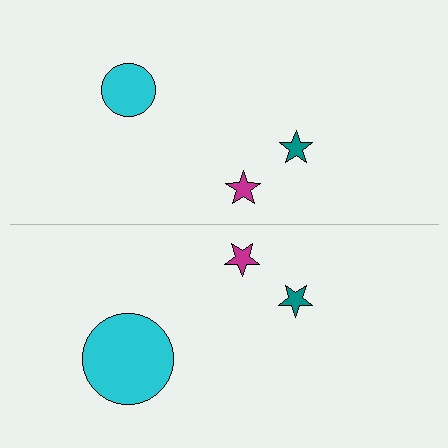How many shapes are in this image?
There are 6 shapes in this image.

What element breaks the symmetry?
The cyan circle on the bottom side has a different size than its mirror counterpart.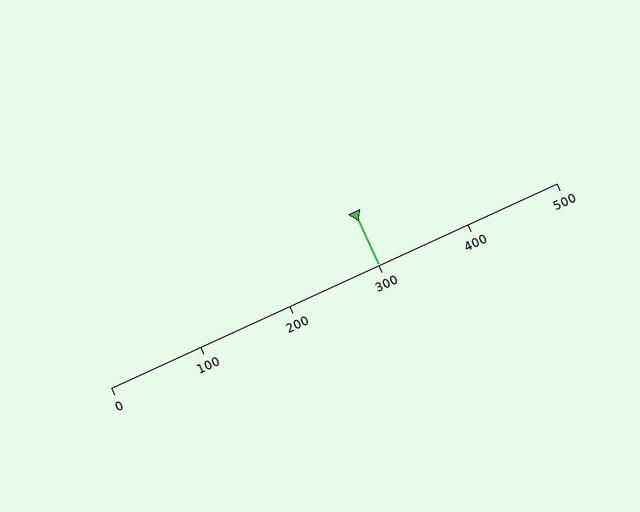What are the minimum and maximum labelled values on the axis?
The axis runs from 0 to 500.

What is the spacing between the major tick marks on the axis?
The major ticks are spaced 100 apart.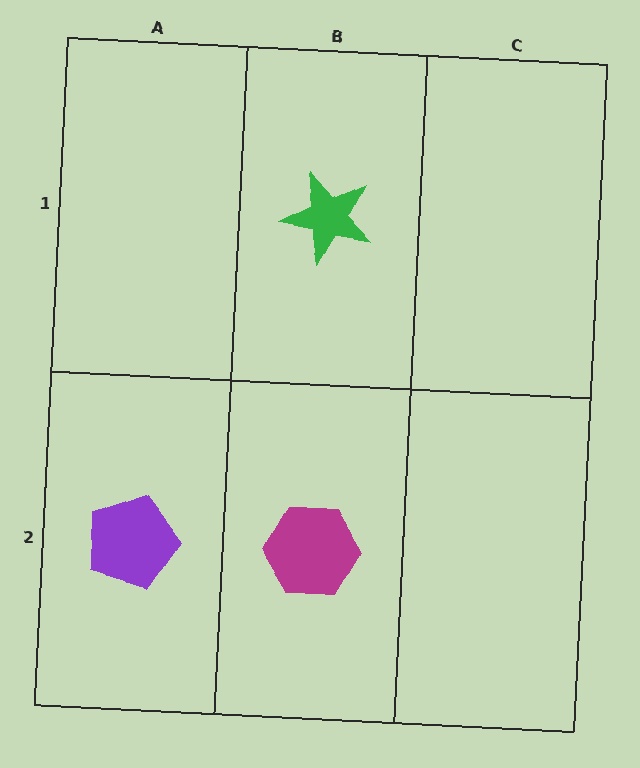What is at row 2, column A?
A purple pentagon.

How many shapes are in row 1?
1 shape.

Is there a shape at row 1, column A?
No, that cell is empty.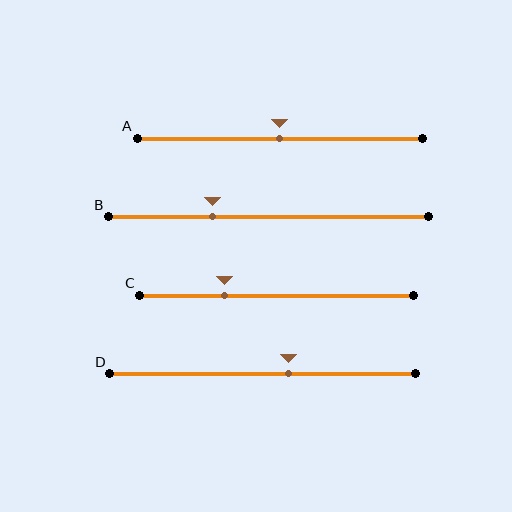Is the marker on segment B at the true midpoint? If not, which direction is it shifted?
No, the marker on segment B is shifted to the left by about 18% of the segment length.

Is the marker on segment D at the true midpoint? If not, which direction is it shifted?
No, the marker on segment D is shifted to the right by about 8% of the segment length.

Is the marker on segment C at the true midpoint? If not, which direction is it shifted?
No, the marker on segment C is shifted to the left by about 19% of the segment length.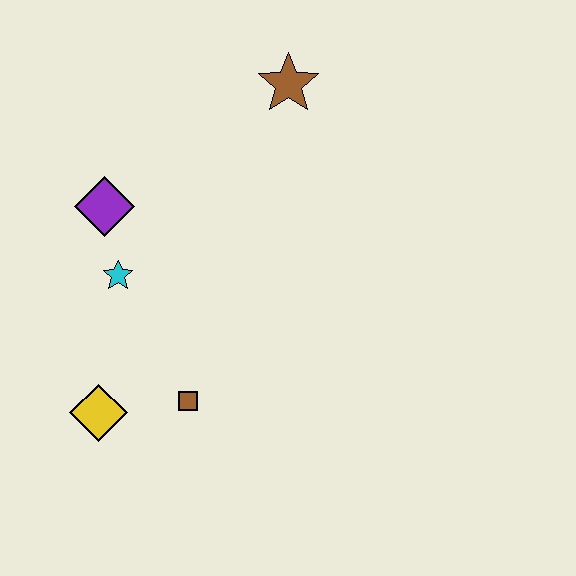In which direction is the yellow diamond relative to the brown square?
The yellow diamond is to the left of the brown square.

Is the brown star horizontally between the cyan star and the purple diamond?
No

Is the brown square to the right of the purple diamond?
Yes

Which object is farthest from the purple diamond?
The brown star is farthest from the purple diamond.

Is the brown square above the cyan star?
No